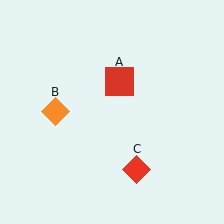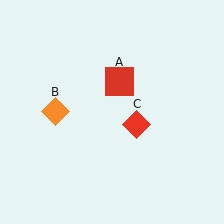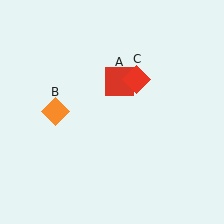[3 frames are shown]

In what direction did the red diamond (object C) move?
The red diamond (object C) moved up.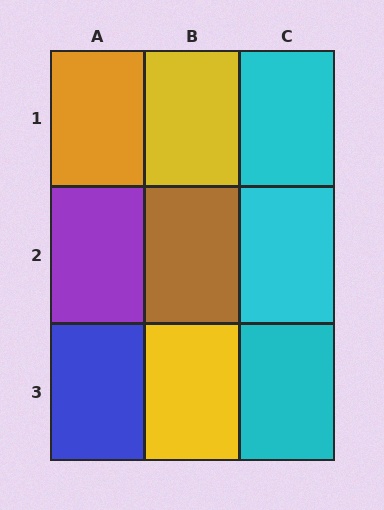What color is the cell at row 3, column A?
Blue.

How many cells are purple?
1 cell is purple.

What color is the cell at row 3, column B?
Yellow.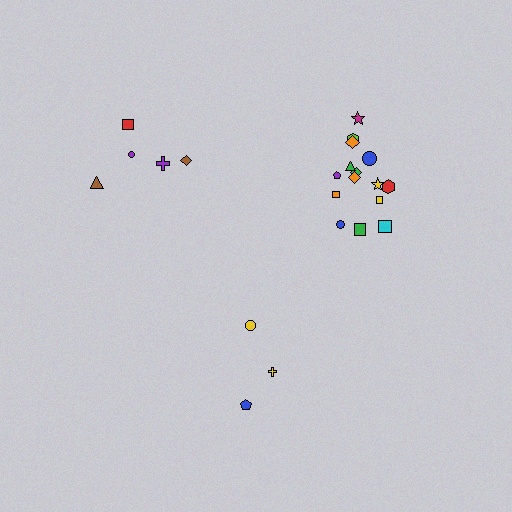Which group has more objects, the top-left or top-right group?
The top-right group.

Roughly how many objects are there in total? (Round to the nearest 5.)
Roughly 25 objects in total.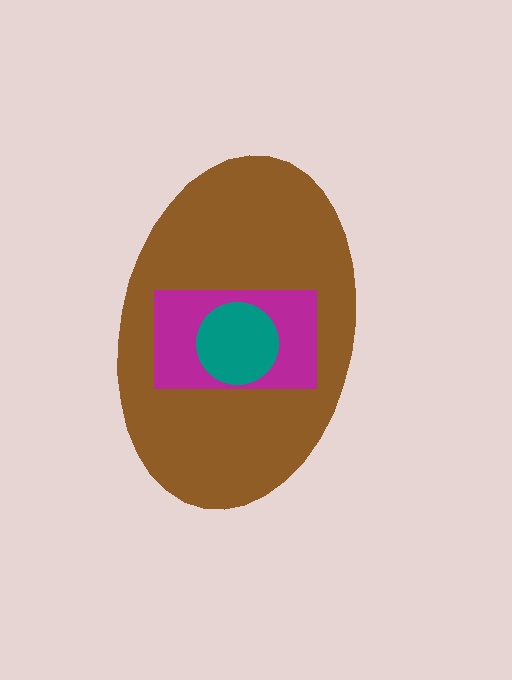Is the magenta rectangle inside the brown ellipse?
Yes.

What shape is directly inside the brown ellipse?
The magenta rectangle.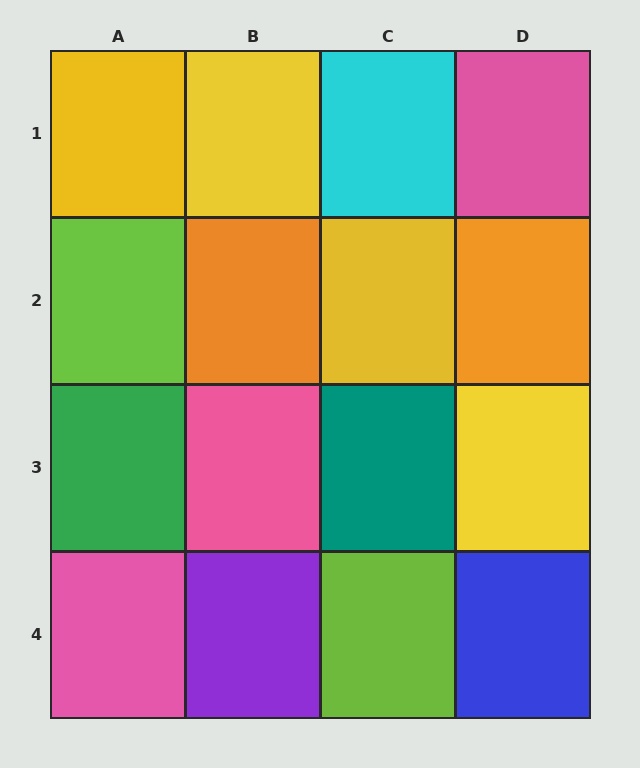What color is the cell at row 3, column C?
Teal.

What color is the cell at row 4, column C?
Lime.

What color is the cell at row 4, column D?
Blue.